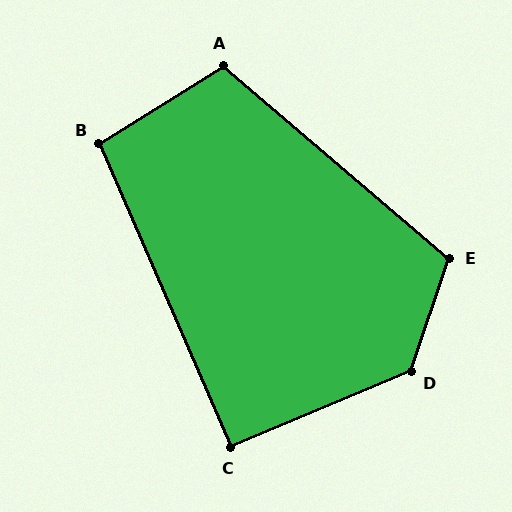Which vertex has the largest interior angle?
D, at approximately 132 degrees.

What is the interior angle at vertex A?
Approximately 107 degrees (obtuse).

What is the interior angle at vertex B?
Approximately 99 degrees (obtuse).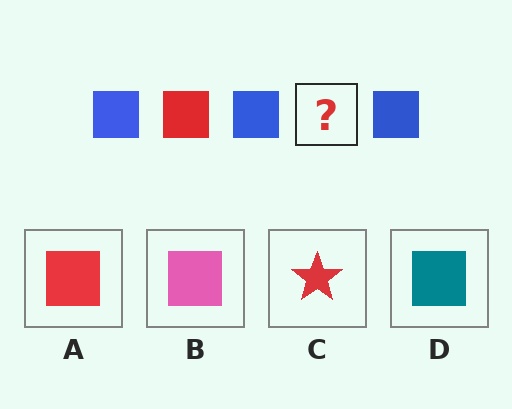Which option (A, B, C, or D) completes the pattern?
A.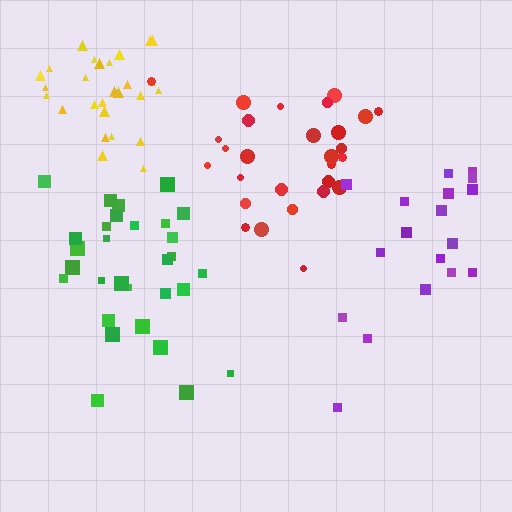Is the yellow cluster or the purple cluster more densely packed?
Yellow.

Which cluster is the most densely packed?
Yellow.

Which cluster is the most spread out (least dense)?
Purple.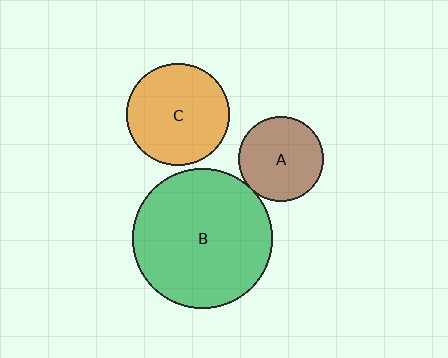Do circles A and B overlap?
Yes.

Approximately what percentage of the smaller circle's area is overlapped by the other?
Approximately 5%.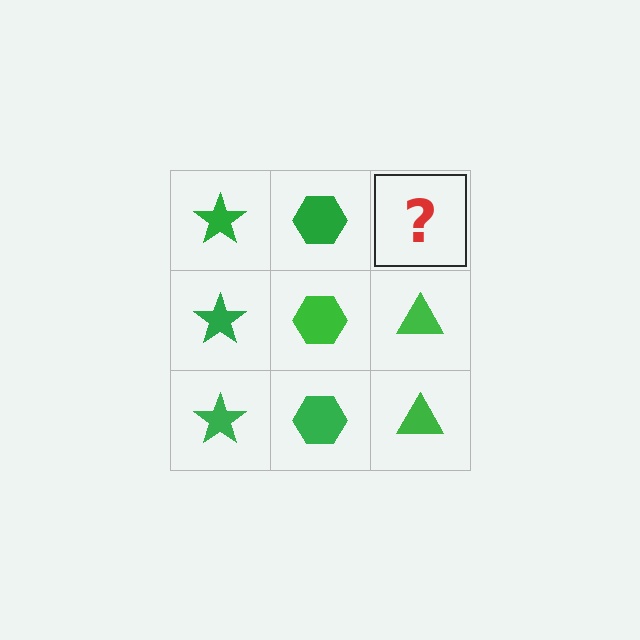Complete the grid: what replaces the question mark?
The question mark should be replaced with a green triangle.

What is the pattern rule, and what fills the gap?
The rule is that each column has a consistent shape. The gap should be filled with a green triangle.